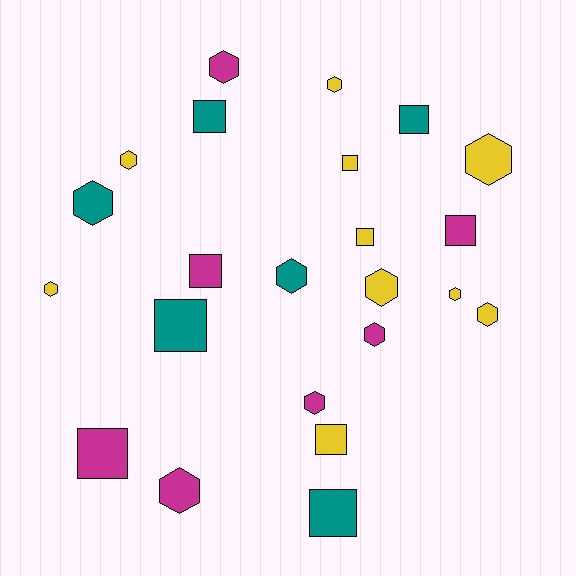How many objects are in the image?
There are 23 objects.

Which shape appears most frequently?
Hexagon, with 13 objects.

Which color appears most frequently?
Yellow, with 10 objects.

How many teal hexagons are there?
There are 2 teal hexagons.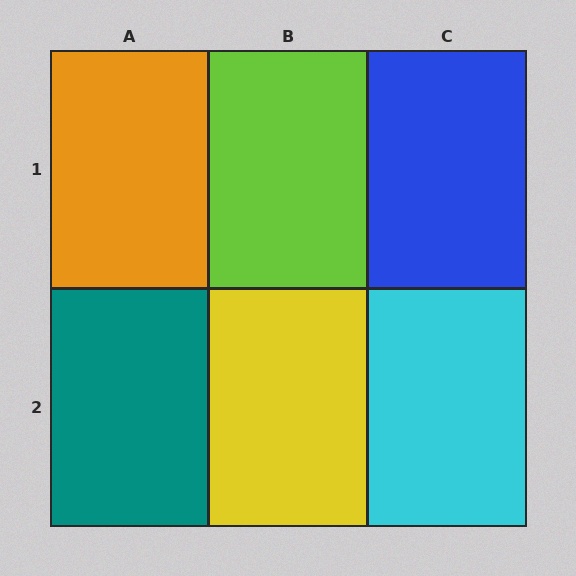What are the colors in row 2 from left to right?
Teal, yellow, cyan.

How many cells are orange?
1 cell is orange.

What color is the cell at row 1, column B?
Lime.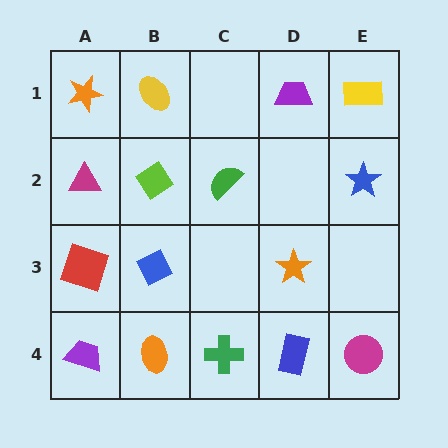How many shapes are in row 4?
5 shapes.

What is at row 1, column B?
A yellow ellipse.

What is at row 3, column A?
A red square.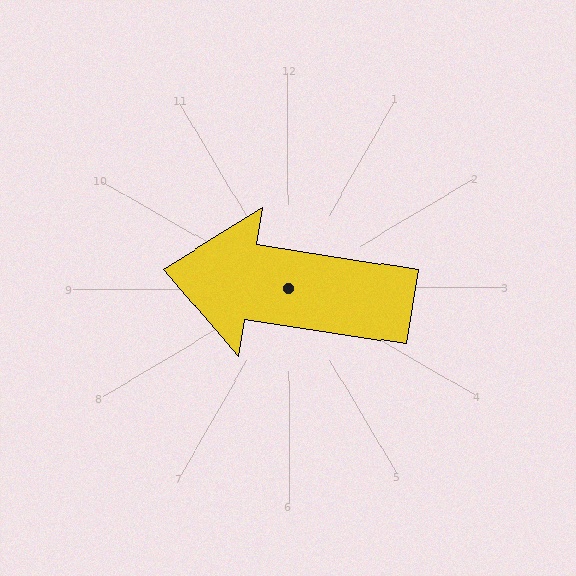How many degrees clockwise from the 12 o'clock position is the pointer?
Approximately 279 degrees.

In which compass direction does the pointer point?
West.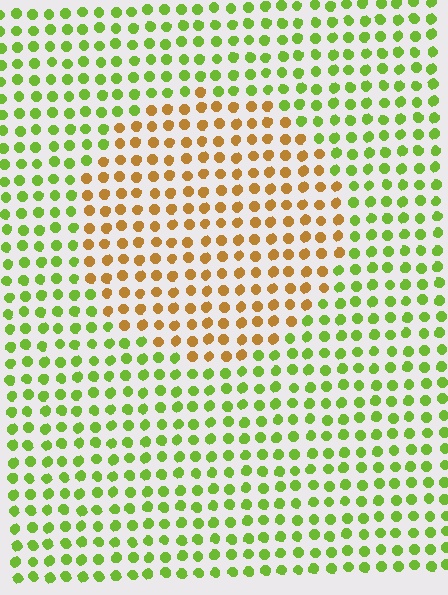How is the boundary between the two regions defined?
The boundary is defined purely by a slight shift in hue (about 58 degrees). Spacing, size, and orientation are identical on both sides.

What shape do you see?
I see a circle.